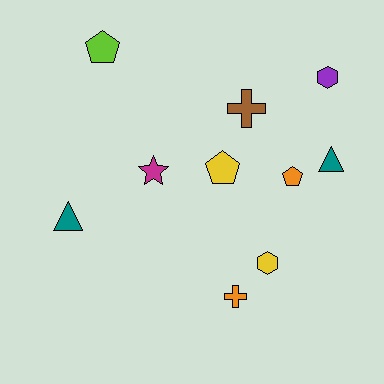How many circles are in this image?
There are no circles.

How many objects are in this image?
There are 10 objects.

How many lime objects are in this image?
There is 1 lime object.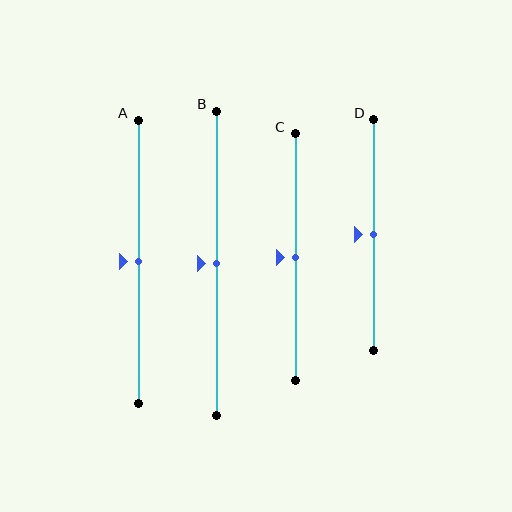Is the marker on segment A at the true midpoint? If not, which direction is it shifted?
Yes, the marker on segment A is at the true midpoint.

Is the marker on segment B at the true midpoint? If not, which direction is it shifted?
Yes, the marker on segment B is at the true midpoint.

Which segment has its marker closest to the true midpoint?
Segment A has its marker closest to the true midpoint.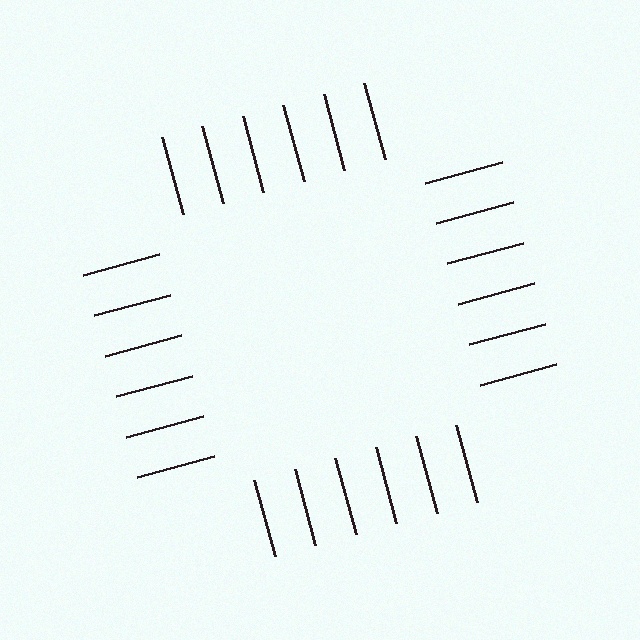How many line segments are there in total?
24 — 6 along each of the 4 edges.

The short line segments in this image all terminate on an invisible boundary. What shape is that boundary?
An illusory square — the line segments terminate on its edges but no continuous stroke is drawn.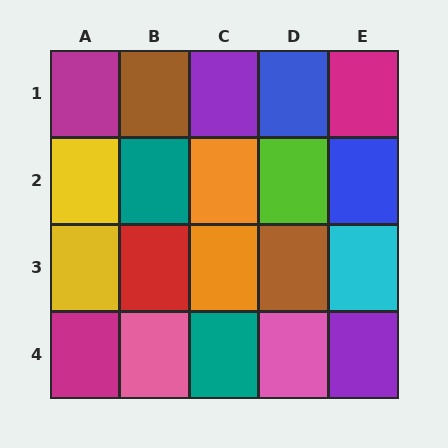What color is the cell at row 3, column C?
Orange.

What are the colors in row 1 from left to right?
Magenta, brown, purple, blue, magenta.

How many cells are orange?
2 cells are orange.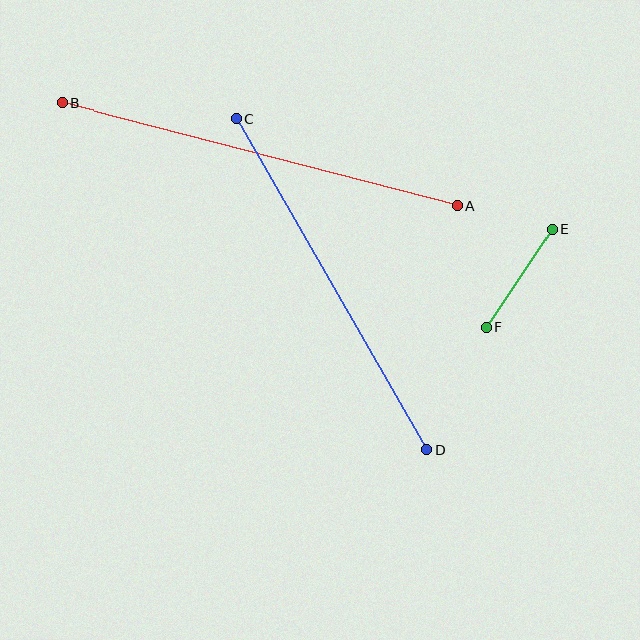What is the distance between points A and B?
The distance is approximately 408 pixels.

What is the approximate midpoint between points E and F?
The midpoint is at approximately (520, 278) pixels.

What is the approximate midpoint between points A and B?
The midpoint is at approximately (260, 155) pixels.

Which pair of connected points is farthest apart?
Points A and B are farthest apart.